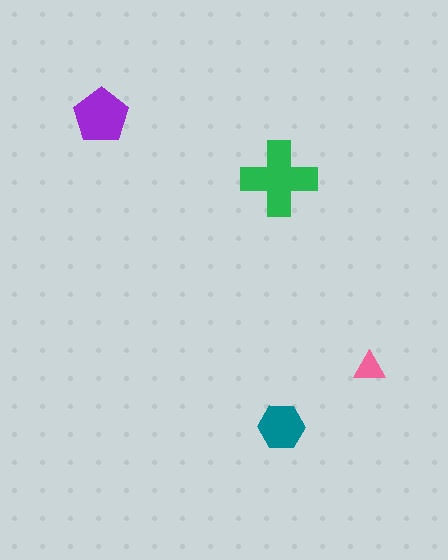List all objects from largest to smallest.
The green cross, the purple pentagon, the teal hexagon, the pink triangle.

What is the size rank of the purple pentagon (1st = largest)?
2nd.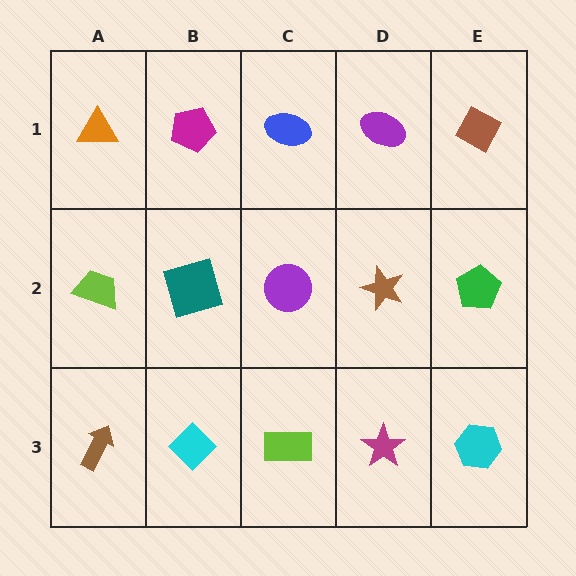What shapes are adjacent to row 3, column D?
A brown star (row 2, column D), a lime rectangle (row 3, column C), a cyan hexagon (row 3, column E).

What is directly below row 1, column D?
A brown star.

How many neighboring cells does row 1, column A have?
2.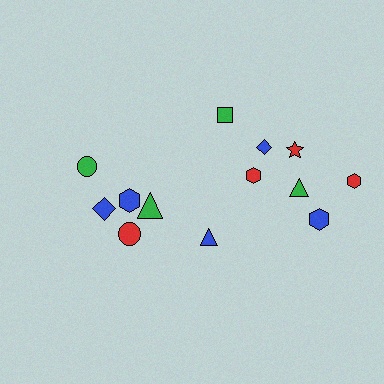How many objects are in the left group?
There are 5 objects.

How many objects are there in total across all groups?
There are 13 objects.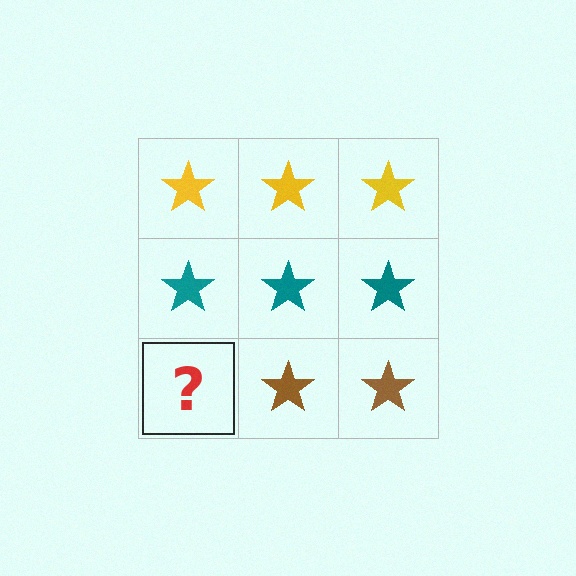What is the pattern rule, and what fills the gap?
The rule is that each row has a consistent color. The gap should be filled with a brown star.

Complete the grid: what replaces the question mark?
The question mark should be replaced with a brown star.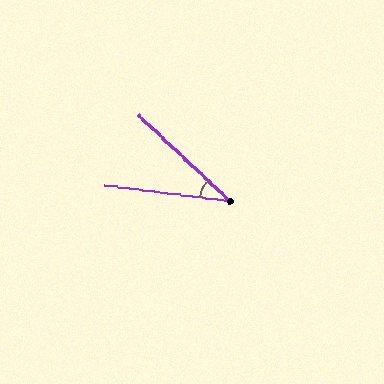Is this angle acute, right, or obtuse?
It is acute.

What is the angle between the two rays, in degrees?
Approximately 36 degrees.